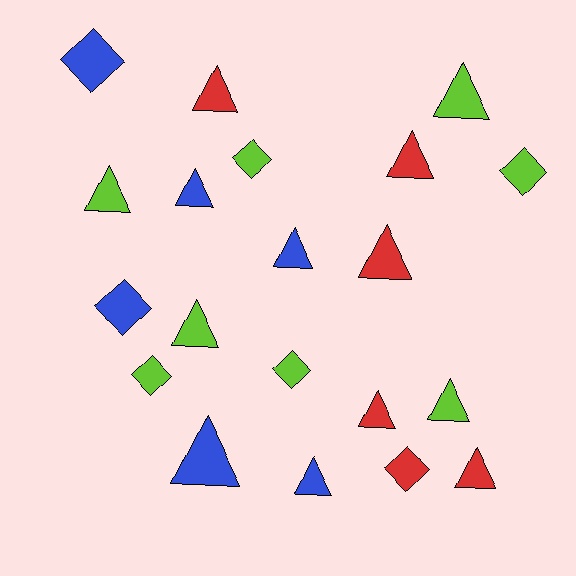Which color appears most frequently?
Lime, with 8 objects.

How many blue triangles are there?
There are 4 blue triangles.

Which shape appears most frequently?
Triangle, with 13 objects.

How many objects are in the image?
There are 20 objects.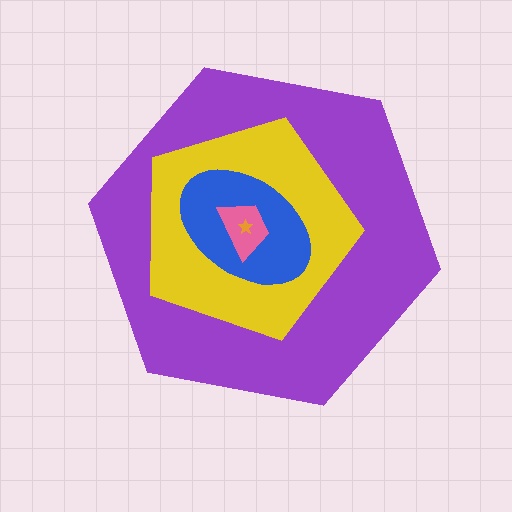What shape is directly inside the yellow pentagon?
The blue ellipse.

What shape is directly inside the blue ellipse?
The pink trapezoid.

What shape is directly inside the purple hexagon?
The yellow pentagon.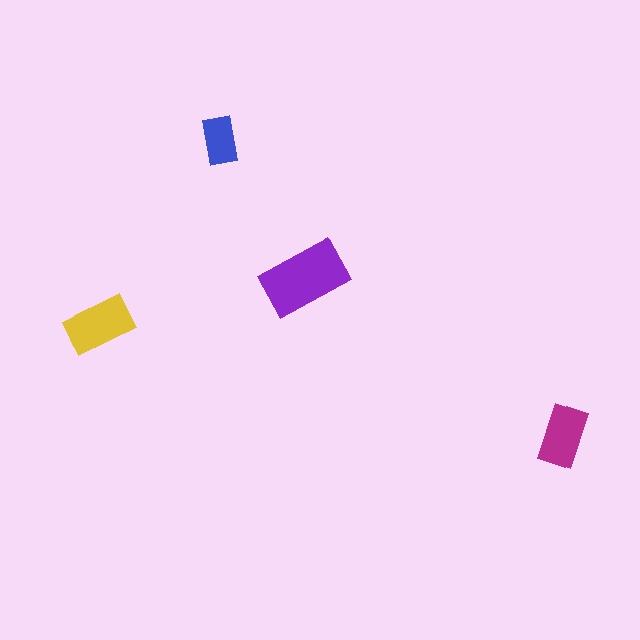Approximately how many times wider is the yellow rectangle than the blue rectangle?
About 1.5 times wider.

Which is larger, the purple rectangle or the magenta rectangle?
The purple one.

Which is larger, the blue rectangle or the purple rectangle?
The purple one.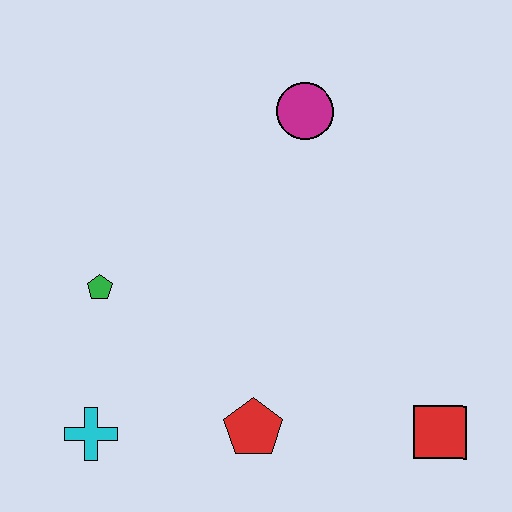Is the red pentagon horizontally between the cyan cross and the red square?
Yes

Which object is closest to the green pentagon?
The cyan cross is closest to the green pentagon.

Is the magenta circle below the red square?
No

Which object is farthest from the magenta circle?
The cyan cross is farthest from the magenta circle.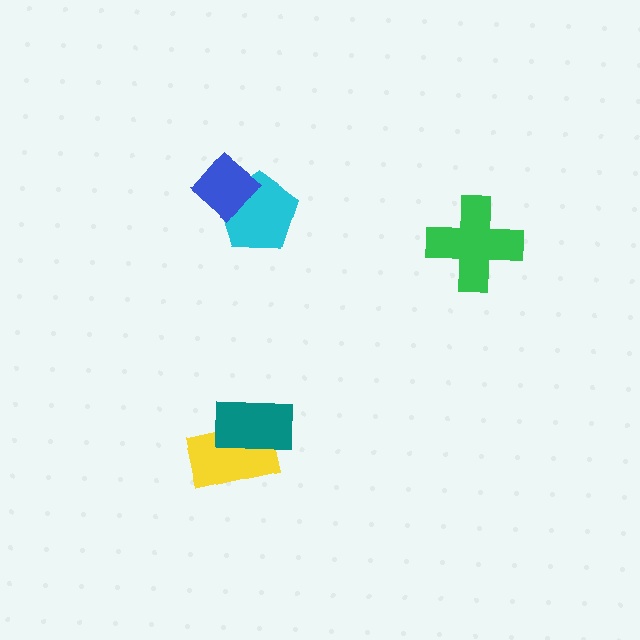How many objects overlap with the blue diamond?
1 object overlaps with the blue diamond.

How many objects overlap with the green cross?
0 objects overlap with the green cross.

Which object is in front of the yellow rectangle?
The teal rectangle is in front of the yellow rectangle.